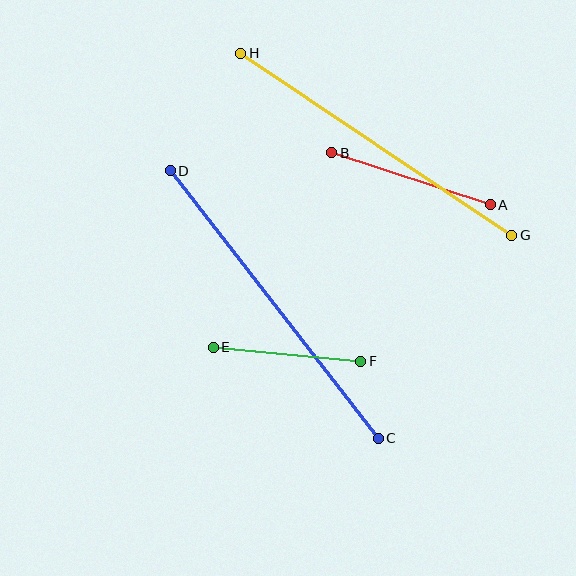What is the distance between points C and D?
The distance is approximately 339 pixels.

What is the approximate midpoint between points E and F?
The midpoint is at approximately (287, 354) pixels.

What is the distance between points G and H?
The distance is approximately 327 pixels.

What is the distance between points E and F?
The distance is approximately 148 pixels.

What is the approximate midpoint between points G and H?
The midpoint is at approximately (376, 144) pixels.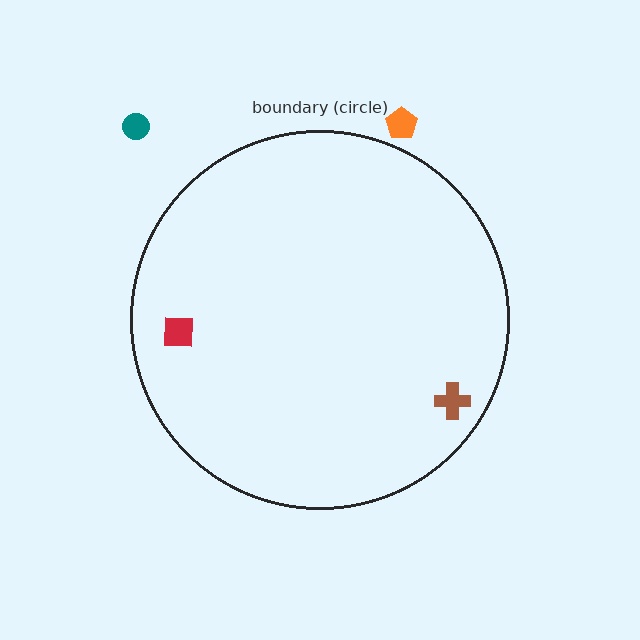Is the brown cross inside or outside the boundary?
Inside.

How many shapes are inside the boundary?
2 inside, 2 outside.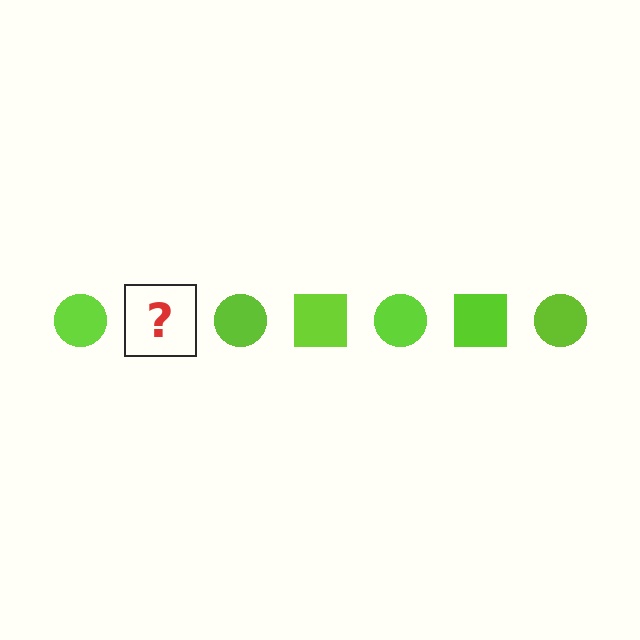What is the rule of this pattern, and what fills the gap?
The rule is that the pattern cycles through circle, square shapes in lime. The gap should be filled with a lime square.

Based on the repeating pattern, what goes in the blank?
The blank should be a lime square.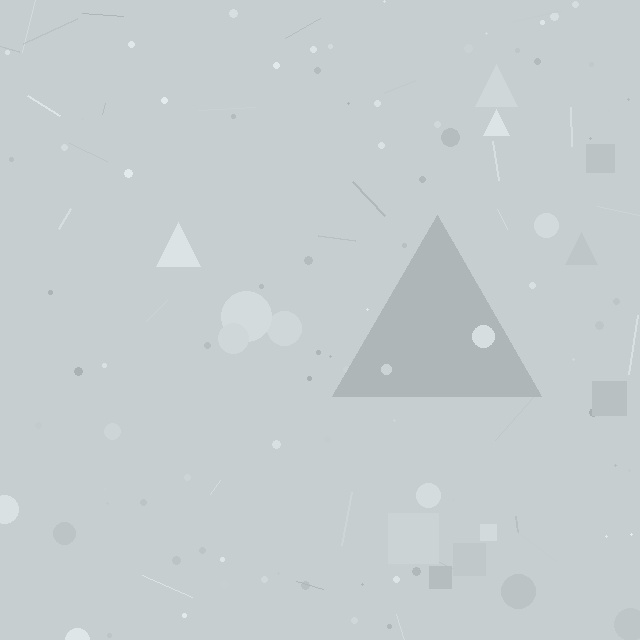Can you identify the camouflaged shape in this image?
The camouflaged shape is a triangle.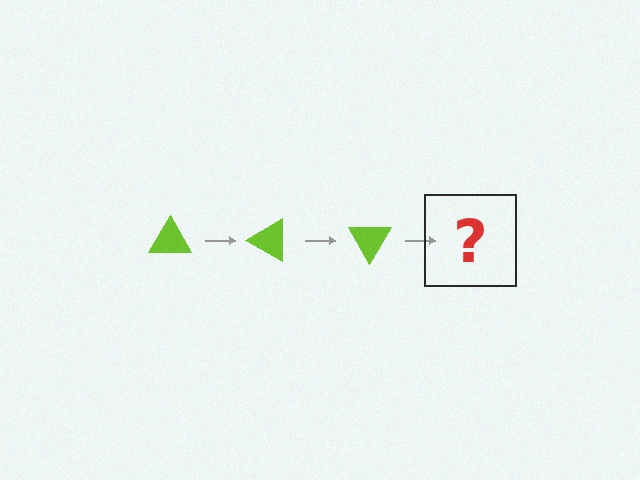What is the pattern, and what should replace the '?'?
The pattern is that the triangle rotates 30 degrees each step. The '?' should be a lime triangle rotated 90 degrees.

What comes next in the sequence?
The next element should be a lime triangle rotated 90 degrees.